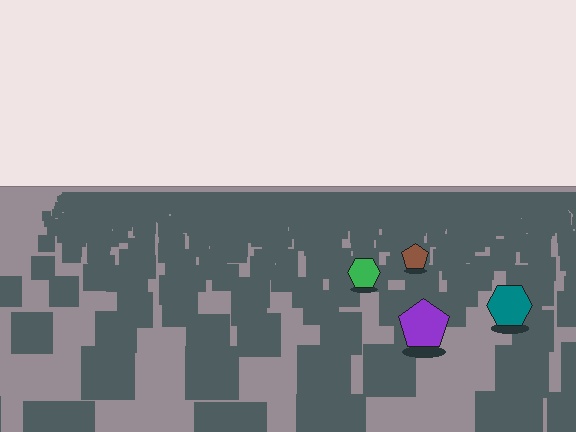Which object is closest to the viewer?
The purple pentagon is closest. The texture marks near it are larger and more spread out.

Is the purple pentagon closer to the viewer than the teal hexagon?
Yes. The purple pentagon is closer — you can tell from the texture gradient: the ground texture is coarser near it.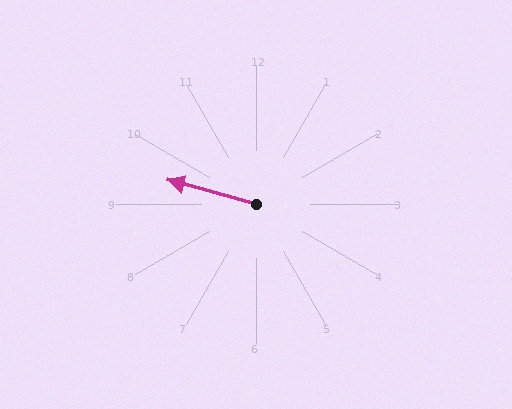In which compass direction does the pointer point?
West.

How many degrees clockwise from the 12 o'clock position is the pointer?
Approximately 286 degrees.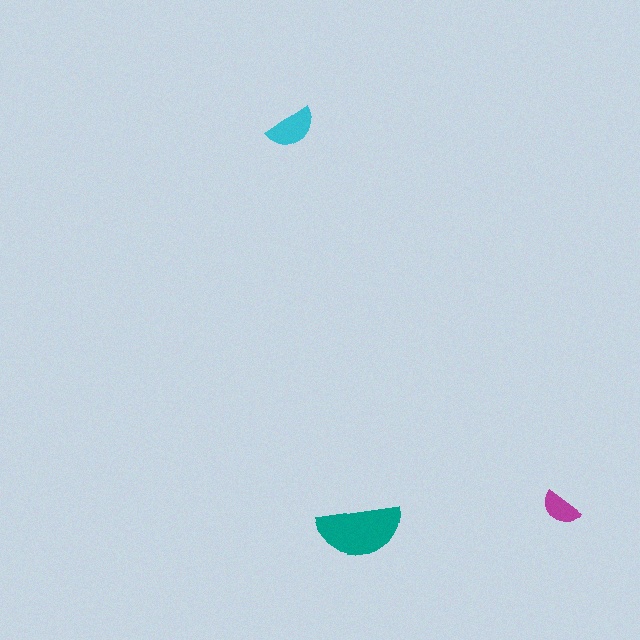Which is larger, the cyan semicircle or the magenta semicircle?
The cyan one.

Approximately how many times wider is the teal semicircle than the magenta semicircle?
About 2 times wider.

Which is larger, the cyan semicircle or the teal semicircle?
The teal one.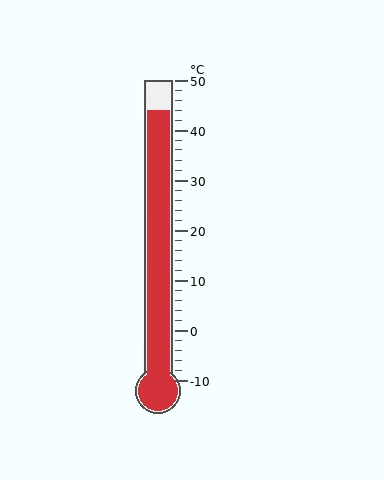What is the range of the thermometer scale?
The thermometer scale ranges from -10°C to 50°C.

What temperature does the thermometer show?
The thermometer shows approximately 44°C.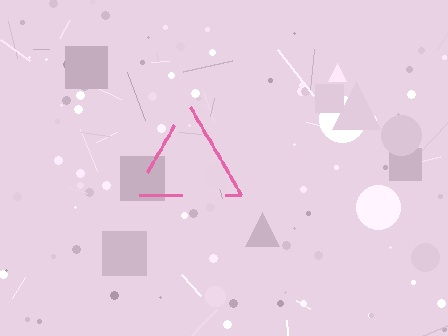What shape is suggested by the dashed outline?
The dashed outline suggests a triangle.